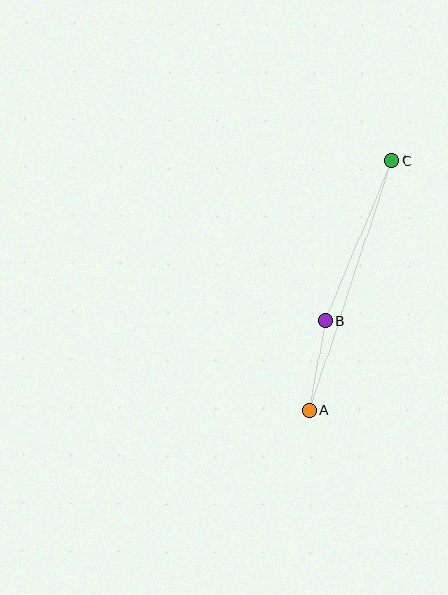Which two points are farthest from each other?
Points A and C are farthest from each other.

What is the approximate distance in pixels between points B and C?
The distance between B and C is approximately 173 pixels.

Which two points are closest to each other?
Points A and B are closest to each other.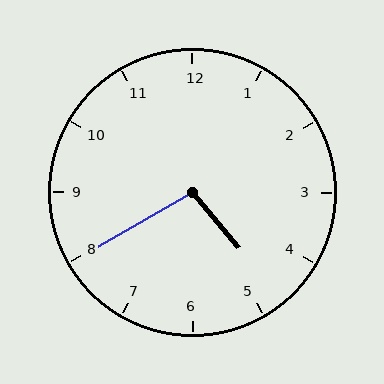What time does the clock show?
4:40.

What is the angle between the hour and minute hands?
Approximately 100 degrees.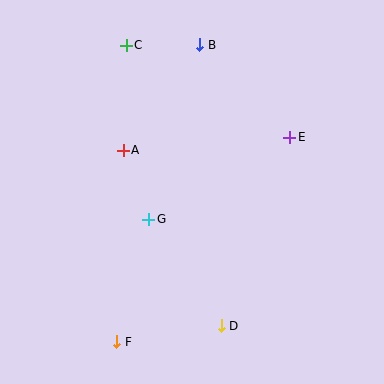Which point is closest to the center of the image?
Point G at (149, 219) is closest to the center.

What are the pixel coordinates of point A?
Point A is at (123, 150).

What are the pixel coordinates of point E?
Point E is at (290, 137).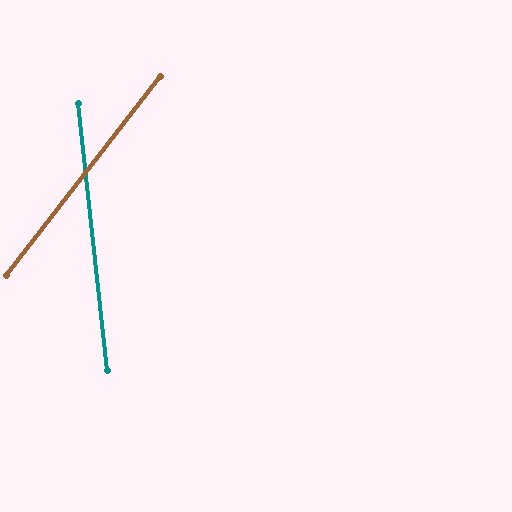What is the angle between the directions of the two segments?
Approximately 44 degrees.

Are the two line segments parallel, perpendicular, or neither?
Neither parallel nor perpendicular — they differ by about 44°.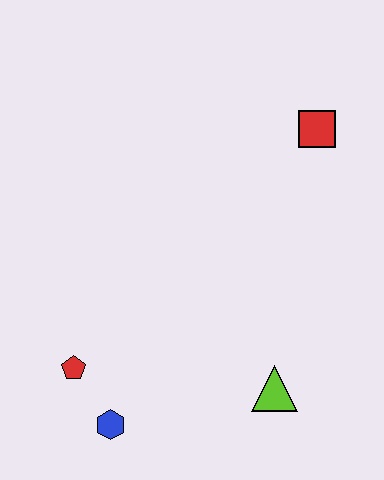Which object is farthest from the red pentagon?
The red square is farthest from the red pentagon.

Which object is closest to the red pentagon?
The blue hexagon is closest to the red pentagon.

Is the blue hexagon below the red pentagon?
Yes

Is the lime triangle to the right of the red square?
No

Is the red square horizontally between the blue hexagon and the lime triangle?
No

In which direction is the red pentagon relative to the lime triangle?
The red pentagon is to the left of the lime triangle.